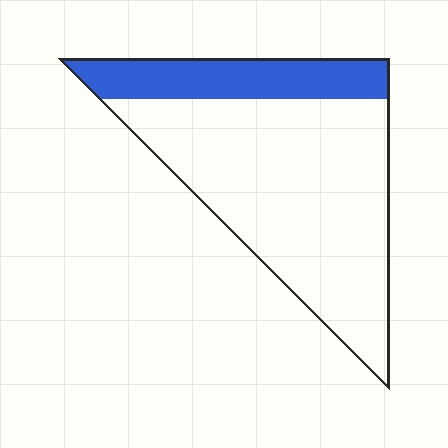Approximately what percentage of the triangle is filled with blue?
Approximately 25%.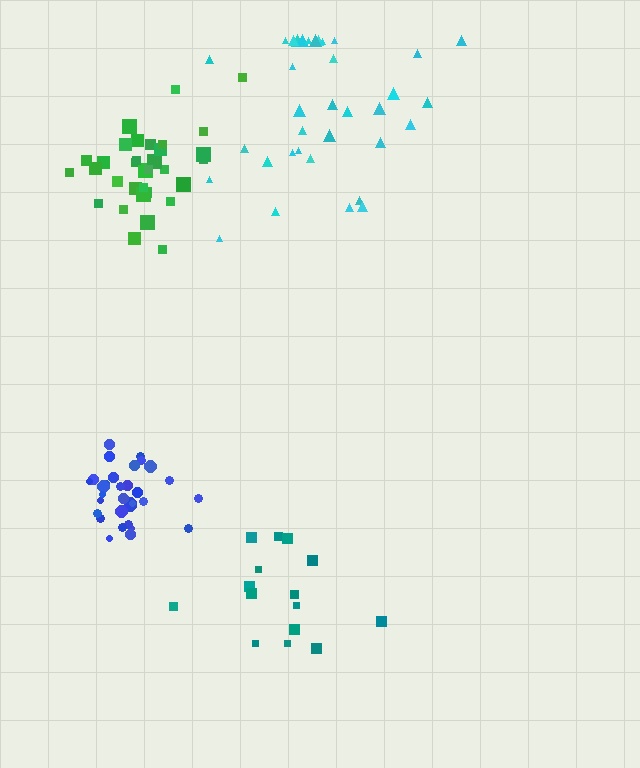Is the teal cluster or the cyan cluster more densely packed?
Teal.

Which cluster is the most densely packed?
Blue.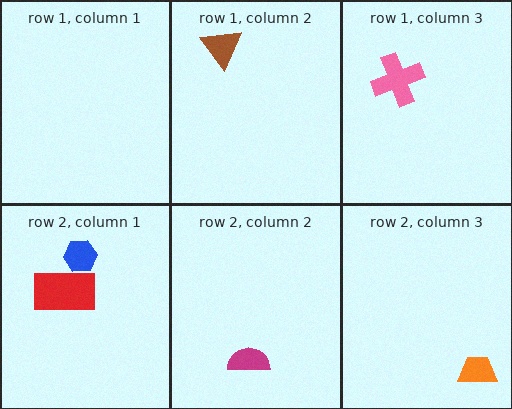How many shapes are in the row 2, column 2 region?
1.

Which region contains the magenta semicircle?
The row 2, column 2 region.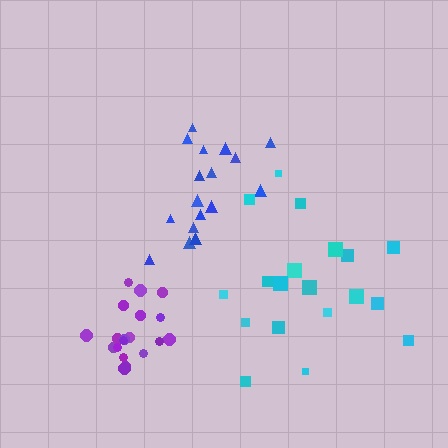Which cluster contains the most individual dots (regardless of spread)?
Cyan (19).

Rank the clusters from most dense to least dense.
purple, blue, cyan.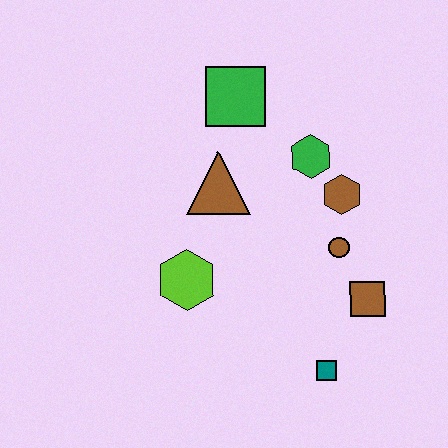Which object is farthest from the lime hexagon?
The green square is farthest from the lime hexagon.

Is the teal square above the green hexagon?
No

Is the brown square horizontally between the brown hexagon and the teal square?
No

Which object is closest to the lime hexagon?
The brown triangle is closest to the lime hexagon.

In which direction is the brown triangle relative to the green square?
The brown triangle is below the green square.